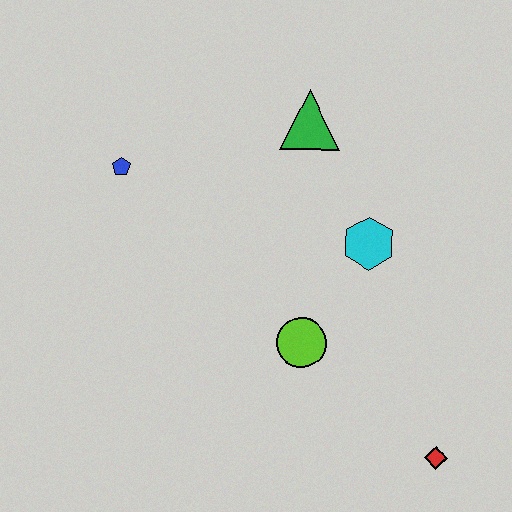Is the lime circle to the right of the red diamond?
No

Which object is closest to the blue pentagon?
The green triangle is closest to the blue pentagon.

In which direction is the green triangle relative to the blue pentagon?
The green triangle is to the right of the blue pentagon.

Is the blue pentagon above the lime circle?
Yes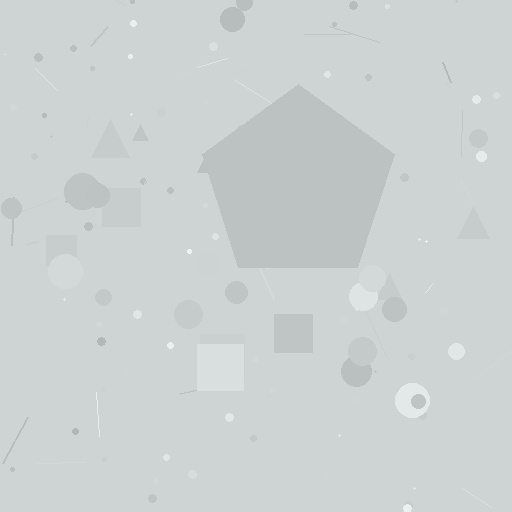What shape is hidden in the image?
A pentagon is hidden in the image.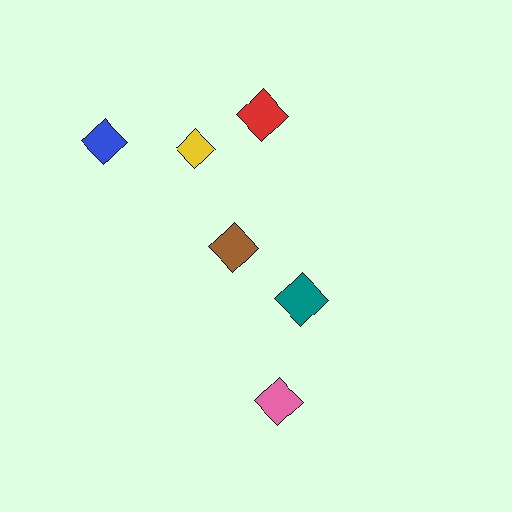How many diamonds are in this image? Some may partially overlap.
There are 6 diamonds.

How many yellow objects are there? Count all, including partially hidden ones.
There is 1 yellow object.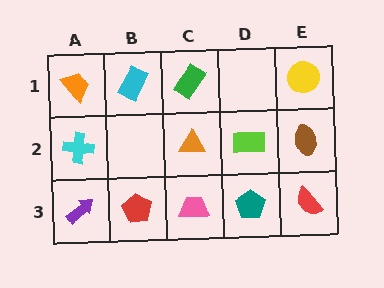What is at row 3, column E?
A red semicircle.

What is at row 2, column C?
An orange triangle.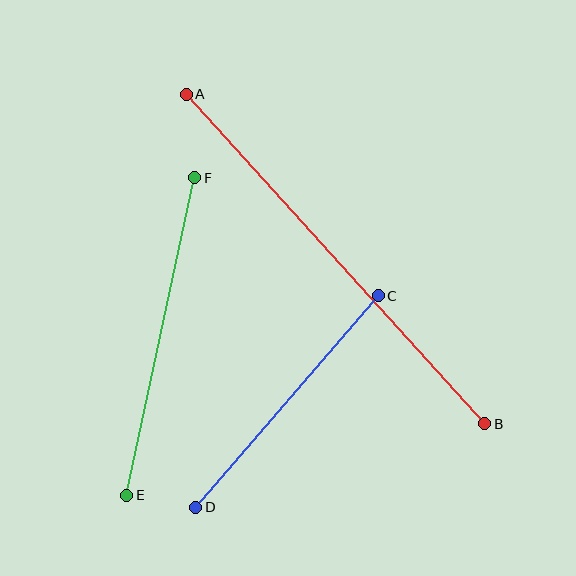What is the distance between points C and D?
The distance is approximately 279 pixels.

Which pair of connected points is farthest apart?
Points A and B are farthest apart.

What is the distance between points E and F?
The distance is approximately 325 pixels.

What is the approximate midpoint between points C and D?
The midpoint is at approximately (287, 402) pixels.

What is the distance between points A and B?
The distance is approximately 445 pixels.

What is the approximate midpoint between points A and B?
The midpoint is at approximately (335, 259) pixels.